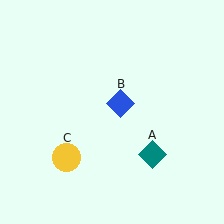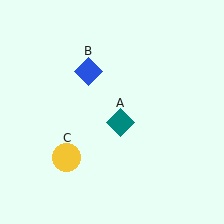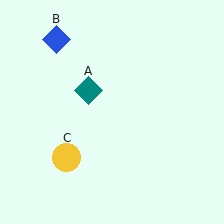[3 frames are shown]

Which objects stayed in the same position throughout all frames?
Yellow circle (object C) remained stationary.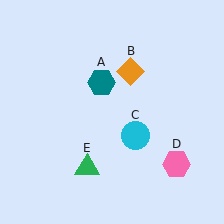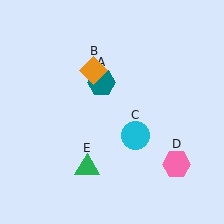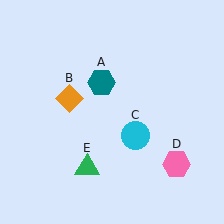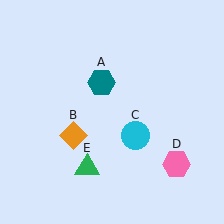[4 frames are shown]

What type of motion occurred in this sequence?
The orange diamond (object B) rotated counterclockwise around the center of the scene.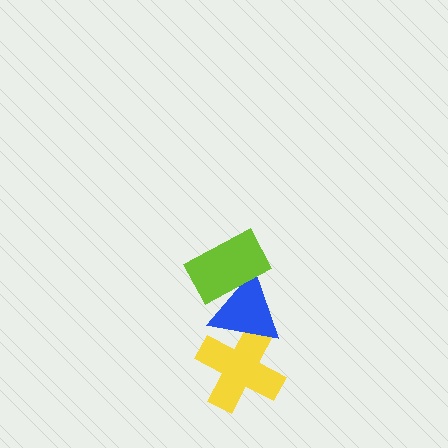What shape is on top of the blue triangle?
The lime rectangle is on top of the blue triangle.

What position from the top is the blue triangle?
The blue triangle is 2nd from the top.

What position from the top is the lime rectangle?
The lime rectangle is 1st from the top.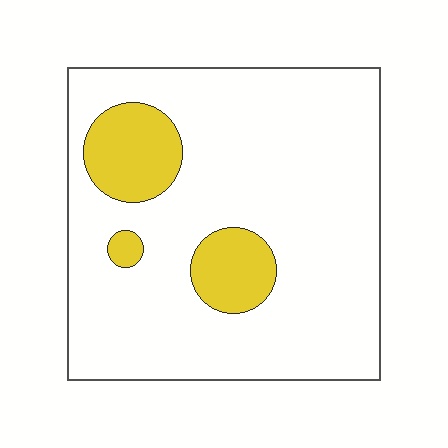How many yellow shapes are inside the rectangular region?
3.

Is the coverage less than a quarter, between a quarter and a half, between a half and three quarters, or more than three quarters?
Less than a quarter.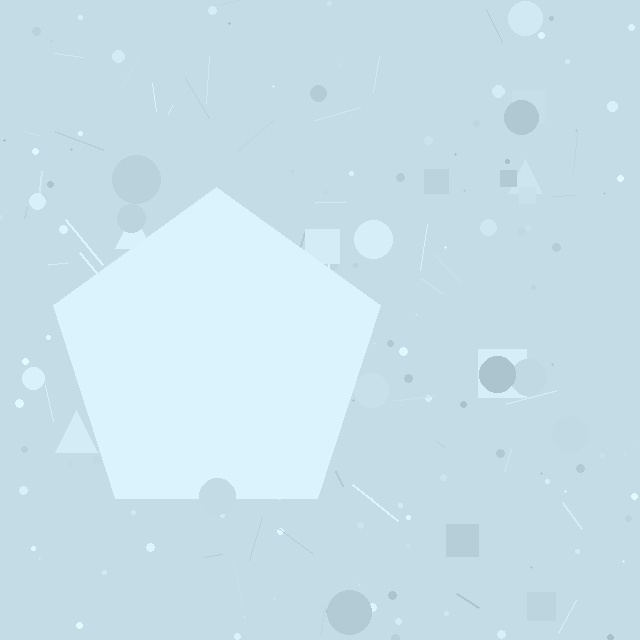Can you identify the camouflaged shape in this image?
The camouflaged shape is a pentagon.